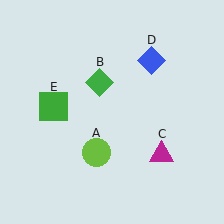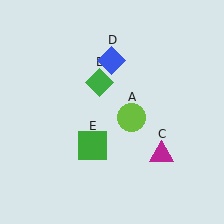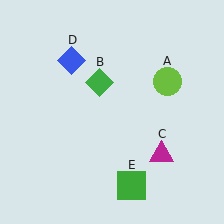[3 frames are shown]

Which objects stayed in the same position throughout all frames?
Green diamond (object B) and magenta triangle (object C) remained stationary.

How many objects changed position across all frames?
3 objects changed position: lime circle (object A), blue diamond (object D), green square (object E).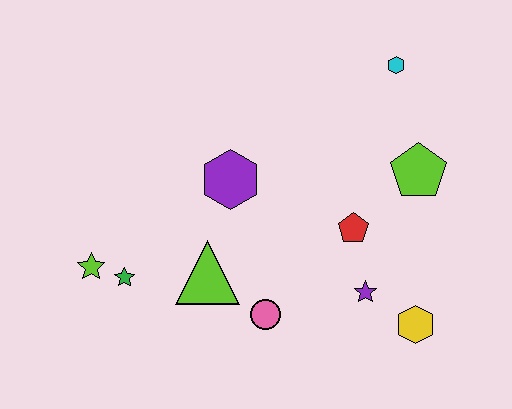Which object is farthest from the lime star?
The cyan hexagon is farthest from the lime star.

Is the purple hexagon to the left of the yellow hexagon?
Yes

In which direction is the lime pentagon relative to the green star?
The lime pentagon is to the right of the green star.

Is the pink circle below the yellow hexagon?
No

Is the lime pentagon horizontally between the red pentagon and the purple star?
No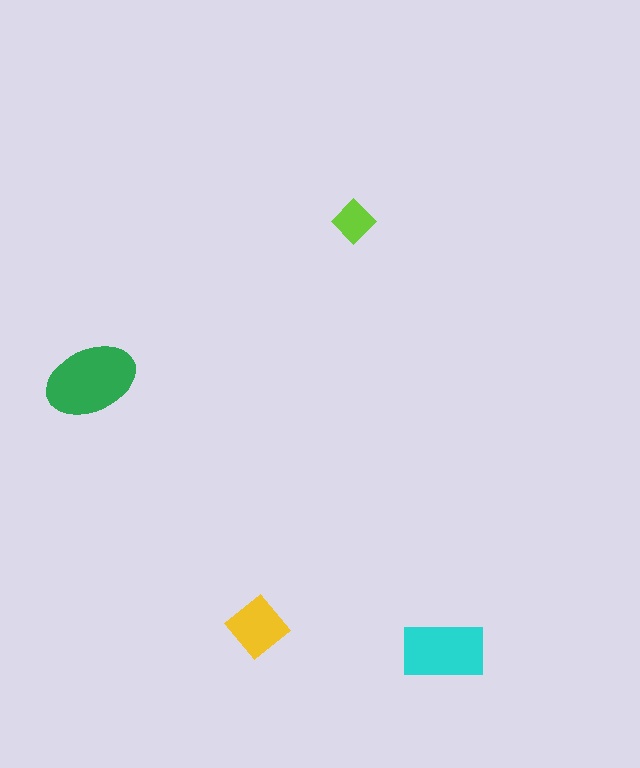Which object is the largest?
The green ellipse.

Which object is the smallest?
The lime diamond.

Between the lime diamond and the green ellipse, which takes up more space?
The green ellipse.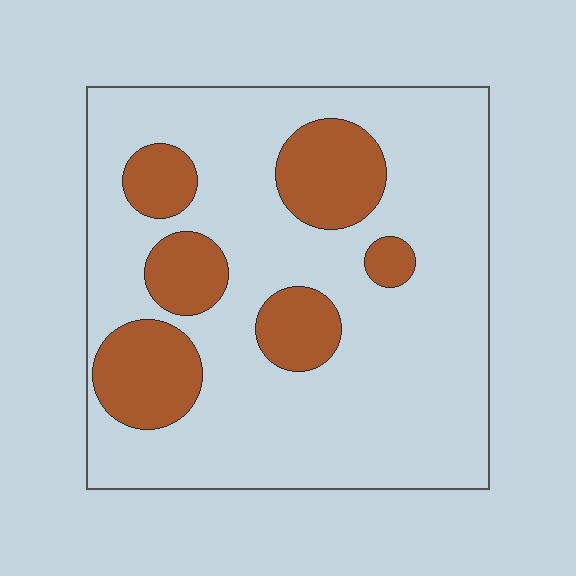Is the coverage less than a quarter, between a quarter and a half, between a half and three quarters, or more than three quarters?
Less than a quarter.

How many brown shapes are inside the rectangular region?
6.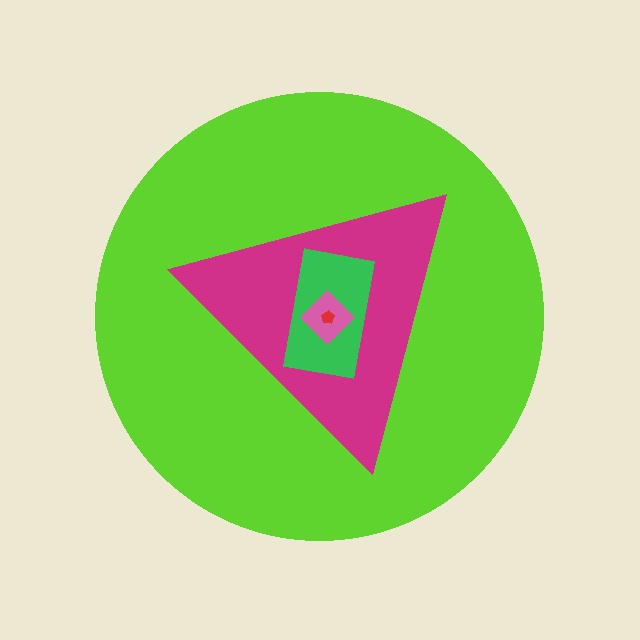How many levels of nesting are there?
5.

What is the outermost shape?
The lime circle.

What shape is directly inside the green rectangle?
The pink diamond.